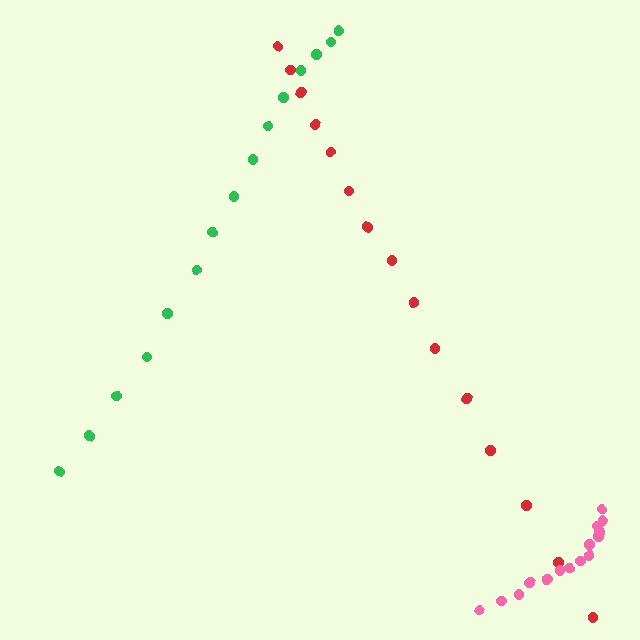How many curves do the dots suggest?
There are 3 distinct paths.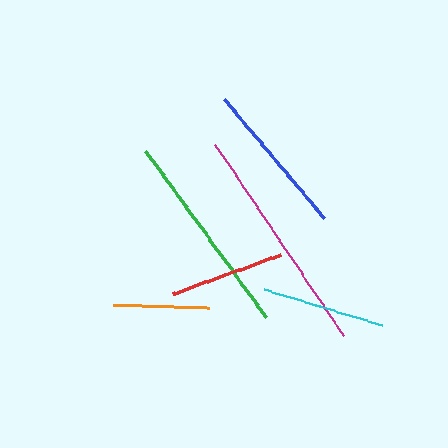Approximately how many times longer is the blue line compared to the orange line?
The blue line is approximately 1.6 times the length of the orange line.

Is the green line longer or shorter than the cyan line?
The green line is longer than the cyan line.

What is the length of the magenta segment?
The magenta segment is approximately 230 pixels long.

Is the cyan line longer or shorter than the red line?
The cyan line is longer than the red line.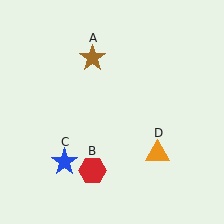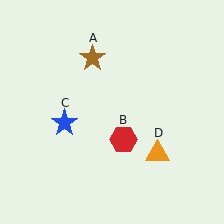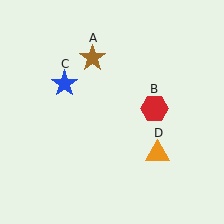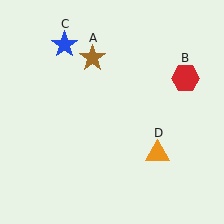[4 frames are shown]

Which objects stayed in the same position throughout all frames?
Brown star (object A) and orange triangle (object D) remained stationary.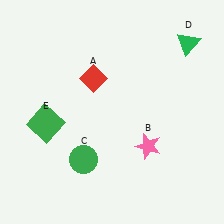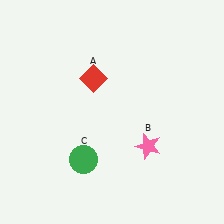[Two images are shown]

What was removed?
The green triangle (D), the green square (E) were removed in Image 2.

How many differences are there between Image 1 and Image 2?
There are 2 differences between the two images.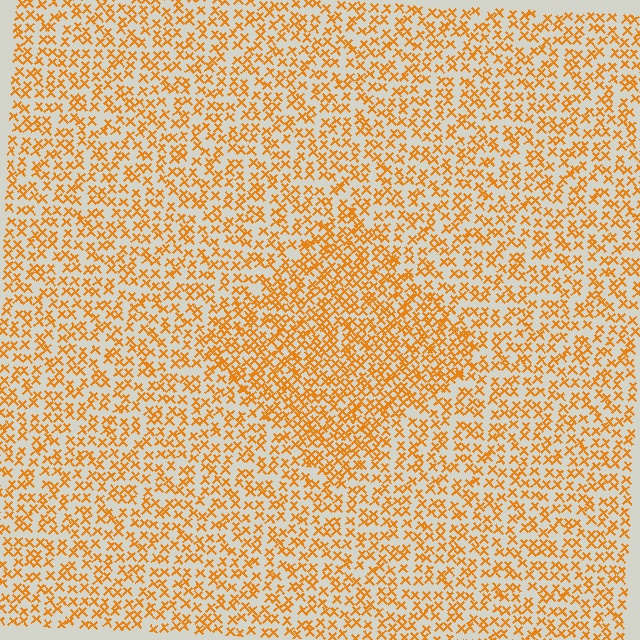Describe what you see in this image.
The image contains small orange elements arranged at two different densities. A diamond-shaped region is visible where the elements are more densely packed than the surrounding area.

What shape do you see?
I see a diamond.